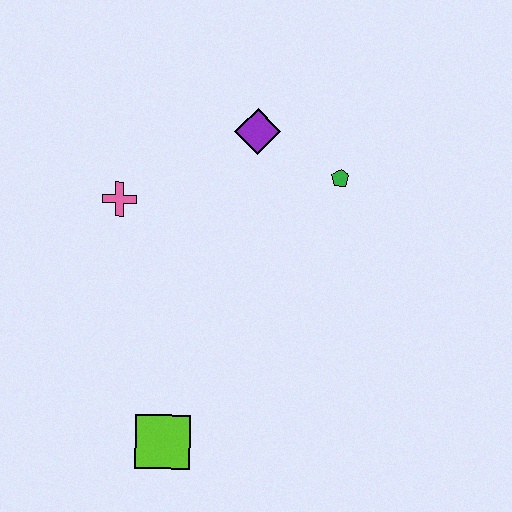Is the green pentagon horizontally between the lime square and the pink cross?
No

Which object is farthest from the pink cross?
The lime square is farthest from the pink cross.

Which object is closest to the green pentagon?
The purple diamond is closest to the green pentagon.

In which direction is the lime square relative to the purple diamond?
The lime square is below the purple diamond.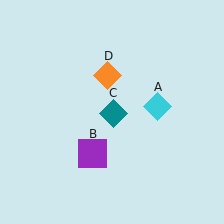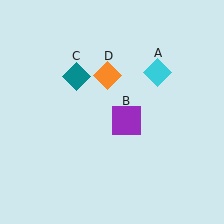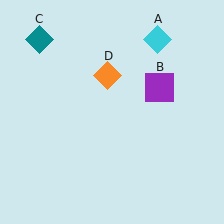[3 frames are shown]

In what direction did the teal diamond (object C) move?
The teal diamond (object C) moved up and to the left.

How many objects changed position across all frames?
3 objects changed position: cyan diamond (object A), purple square (object B), teal diamond (object C).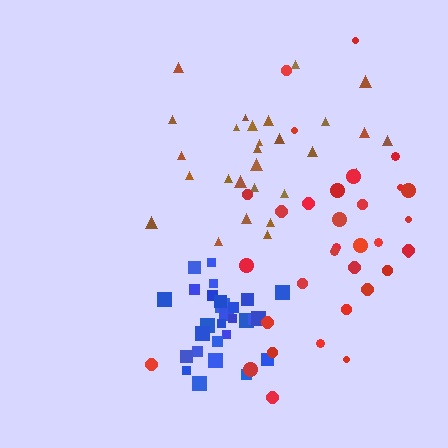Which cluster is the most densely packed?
Blue.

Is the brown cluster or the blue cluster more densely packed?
Blue.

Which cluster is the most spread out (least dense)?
Red.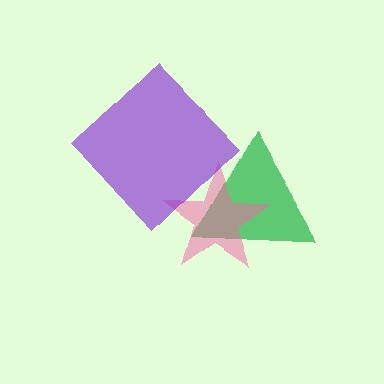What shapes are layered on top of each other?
The layered shapes are: a green triangle, a pink star, a purple diamond.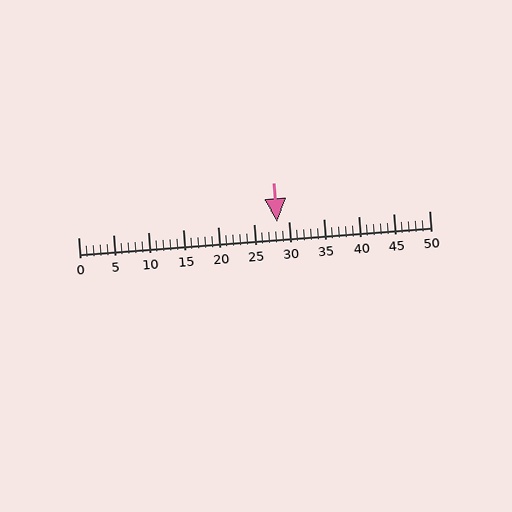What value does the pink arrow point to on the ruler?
The pink arrow points to approximately 28.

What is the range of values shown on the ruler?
The ruler shows values from 0 to 50.